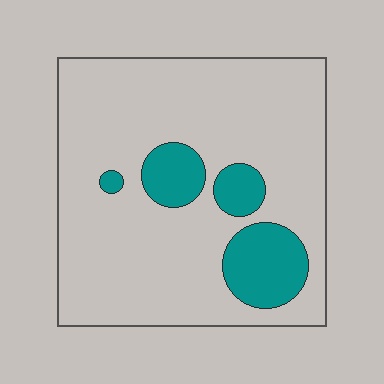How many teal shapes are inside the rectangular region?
4.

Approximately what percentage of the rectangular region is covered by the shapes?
Approximately 15%.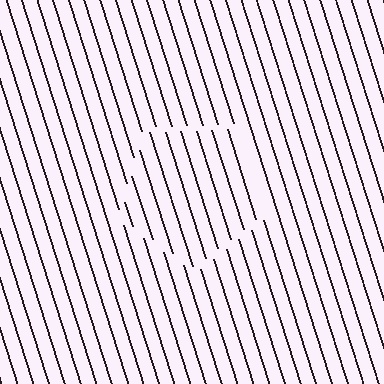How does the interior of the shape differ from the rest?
The interior of the shape contains the same grating, shifted by half a period — the contour is defined by the phase discontinuity where line-ends from the inner and outer gratings abut.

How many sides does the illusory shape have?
5 sides — the line-ends trace a pentagon.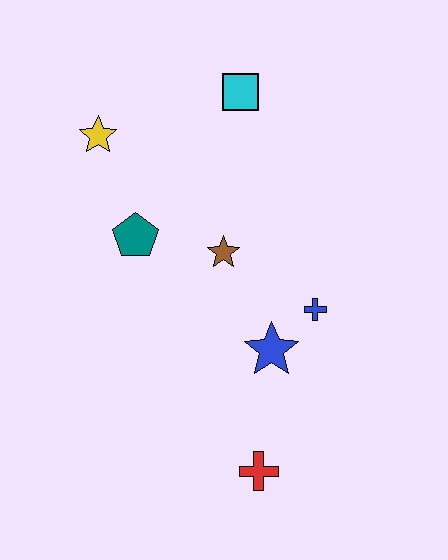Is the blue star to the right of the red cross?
Yes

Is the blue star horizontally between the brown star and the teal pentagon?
No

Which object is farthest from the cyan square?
The red cross is farthest from the cyan square.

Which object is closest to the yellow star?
The teal pentagon is closest to the yellow star.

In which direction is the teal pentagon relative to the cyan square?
The teal pentagon is below the cyan square.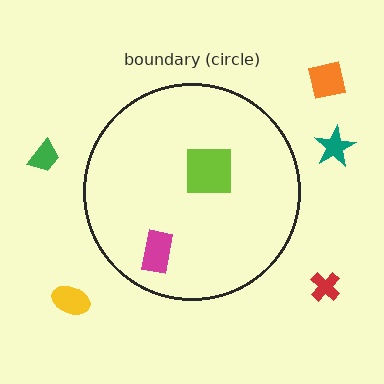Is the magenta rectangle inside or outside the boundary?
Inside.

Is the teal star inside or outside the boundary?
Outside.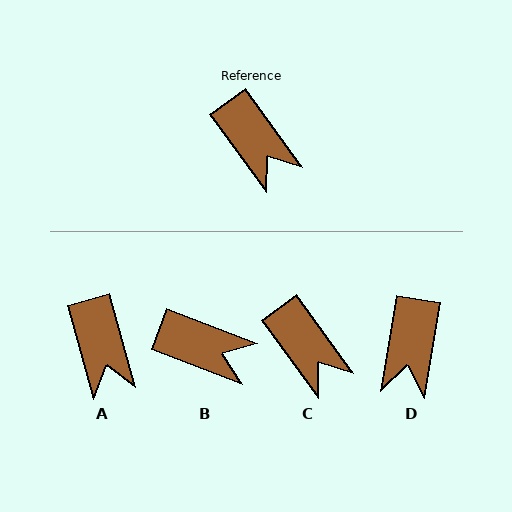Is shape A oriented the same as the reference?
No, it is off by about 21 degrees.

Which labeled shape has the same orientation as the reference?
C.